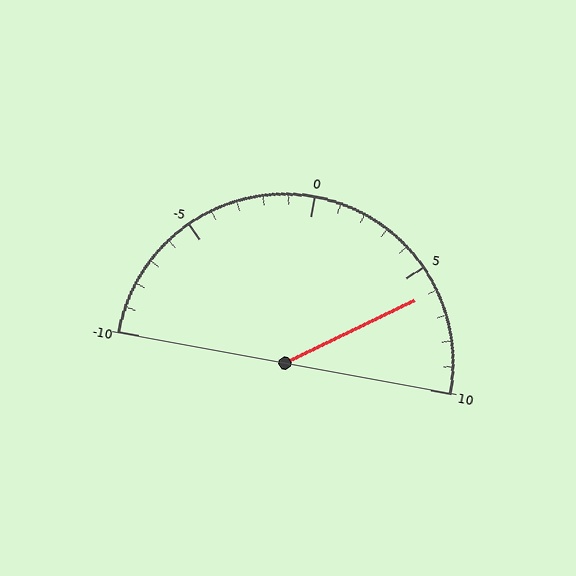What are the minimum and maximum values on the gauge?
The gauge ranges from -10 to 10.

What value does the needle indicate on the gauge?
The needle indicates approximately 6.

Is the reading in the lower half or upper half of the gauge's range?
The reading is in the upper half of the range (-10 to 10).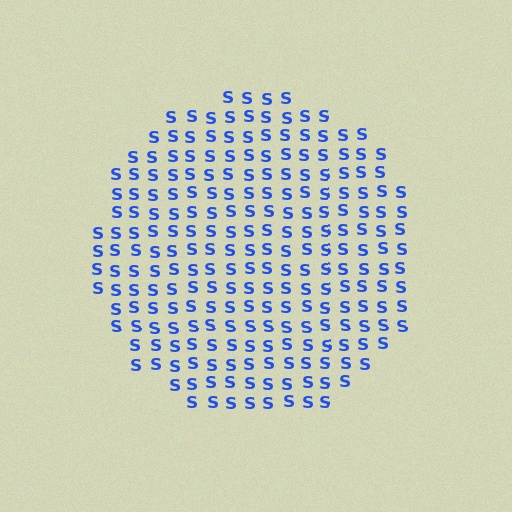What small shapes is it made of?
It is made of small letter S's.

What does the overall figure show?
The overall figure shows a circle.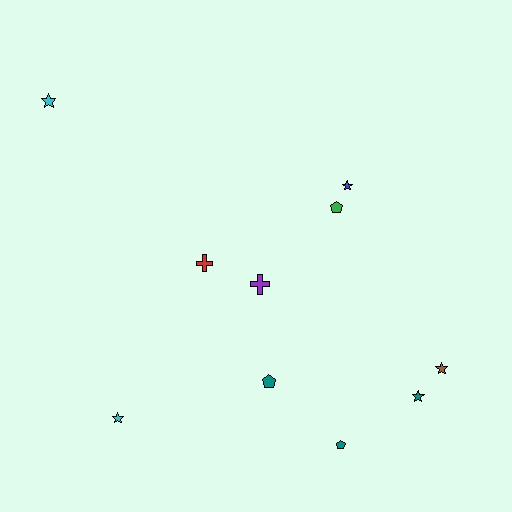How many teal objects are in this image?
There are 3 teal objects.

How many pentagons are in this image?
There are 3 pentagons.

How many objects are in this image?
There are 10 objects.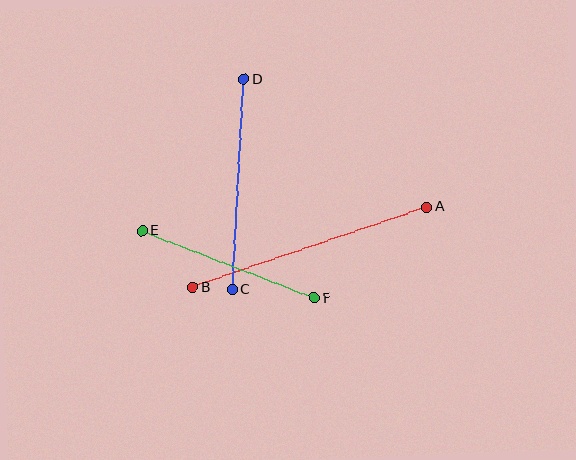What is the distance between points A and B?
The distance is approximately 247 pixels.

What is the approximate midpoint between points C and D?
The midpoint is at approximately (238, 184) pixels.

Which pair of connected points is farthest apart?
Points A and B are farthest apart.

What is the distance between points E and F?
The distance is approximately 185 pixels.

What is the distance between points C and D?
The distance is approximately 210 pixels.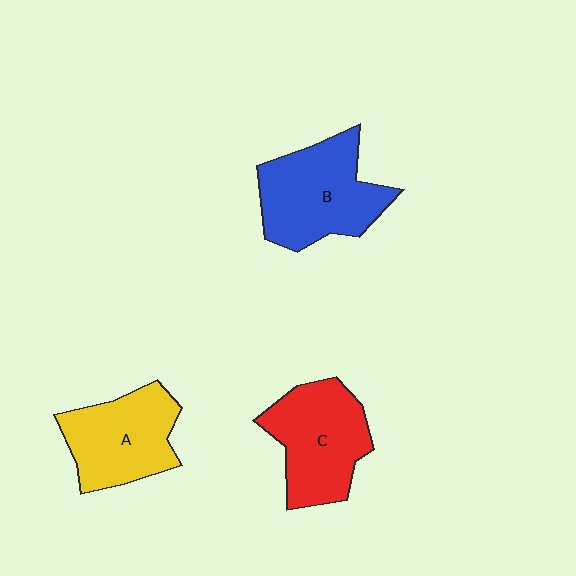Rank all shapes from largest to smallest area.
From largest to smallest: B (blue), C (red), A (yellow).